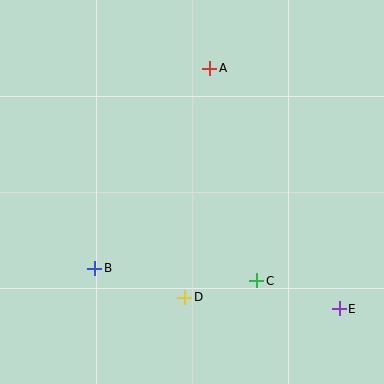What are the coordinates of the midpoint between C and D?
The midpoint between C and D is at (221, 289).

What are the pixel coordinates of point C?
Point C is at (257, 281).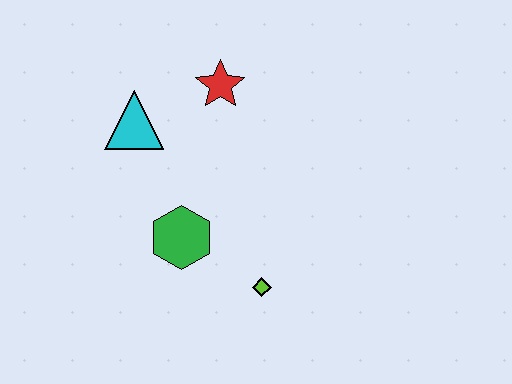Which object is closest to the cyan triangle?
The red star is closest to the cyan triangle.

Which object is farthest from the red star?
The lime diamond is farthest from the red star.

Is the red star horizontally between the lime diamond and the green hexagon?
Yes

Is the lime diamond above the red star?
No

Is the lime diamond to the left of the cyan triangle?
No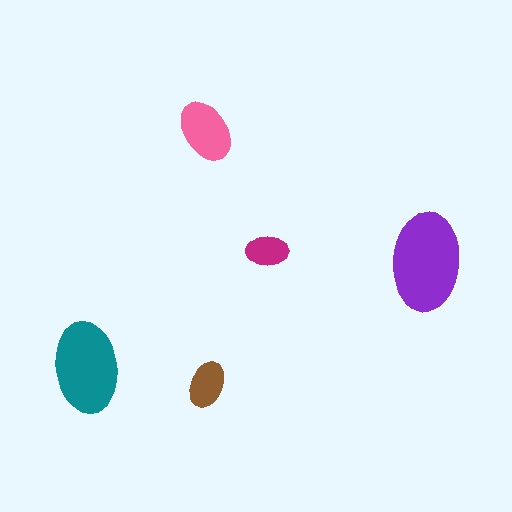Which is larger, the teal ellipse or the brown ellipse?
The teal one.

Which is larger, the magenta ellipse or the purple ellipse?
The purple one.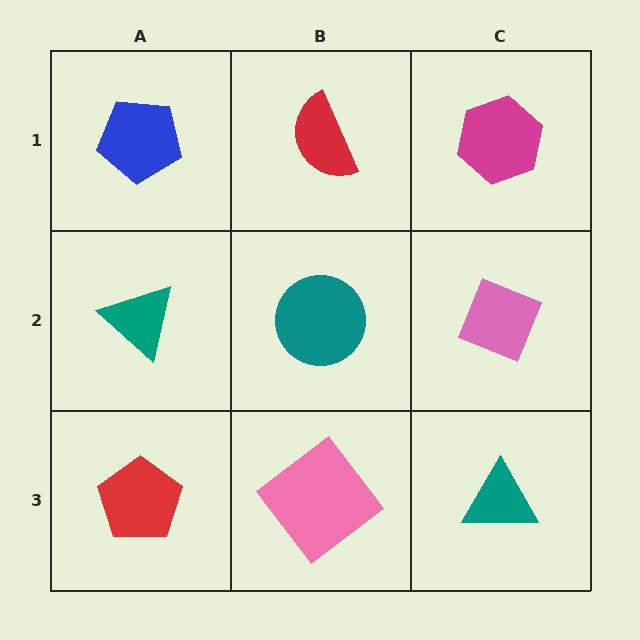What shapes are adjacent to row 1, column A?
A teal triangle (row 2, column A), a red semicircle (row 1, column B).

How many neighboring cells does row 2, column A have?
3.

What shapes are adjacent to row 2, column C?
A magenta hexagon (row 1, column C), a teal triangle (row 3, column C), a teal circle (row 2, column B).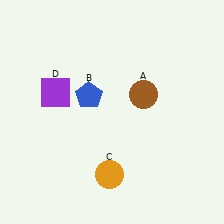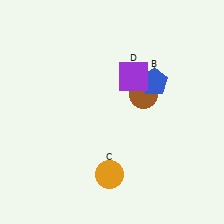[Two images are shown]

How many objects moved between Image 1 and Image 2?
2 objects moved between the two images.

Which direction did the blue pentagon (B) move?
The blue pentagon (B) moved right.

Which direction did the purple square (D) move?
The purple square (D) moved right.